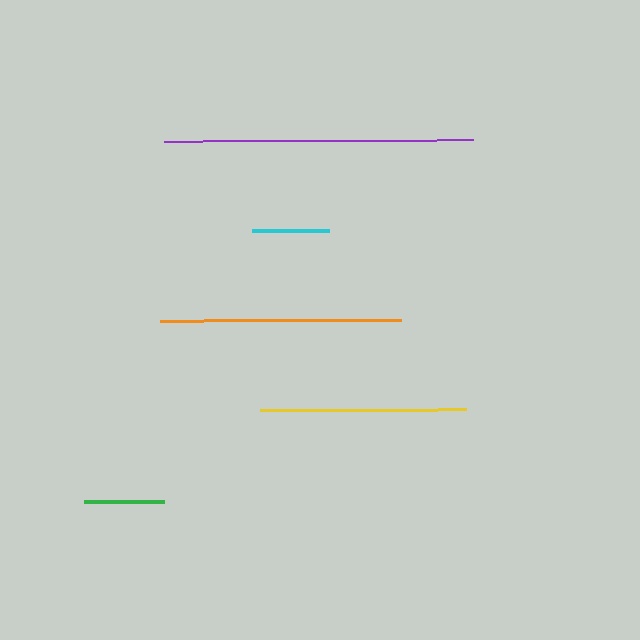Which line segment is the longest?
The purple line is the longest at approximately 309 pixels.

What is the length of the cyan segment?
The cyan segment is approximately 77 pixels long.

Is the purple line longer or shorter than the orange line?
The purple line is longer than the orange line.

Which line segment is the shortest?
The cyan line is the shortest at approximately 77 pixels.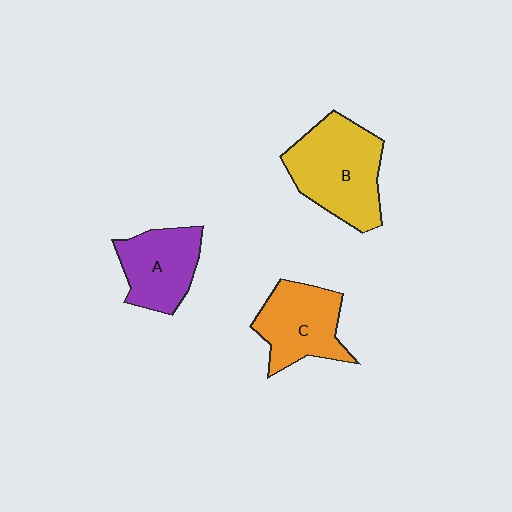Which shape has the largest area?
Shape B (yellow).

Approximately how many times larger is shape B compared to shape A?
Approximately 1.4 times.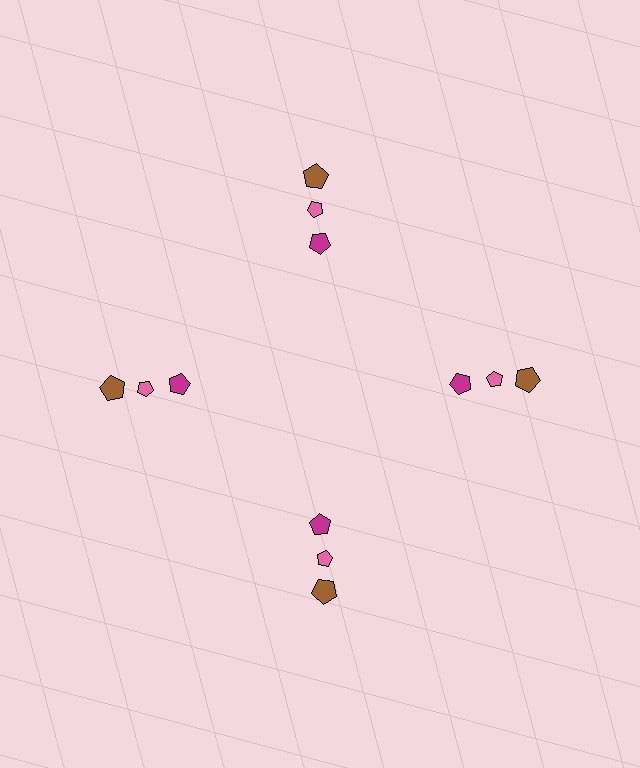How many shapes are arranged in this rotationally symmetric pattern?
There are 12 shapes, arranged in 4 groups of 3.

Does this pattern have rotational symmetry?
Yes, this pattern has 4-fold rotational symmetry. It looks the same after rotating 90 degrees around the center.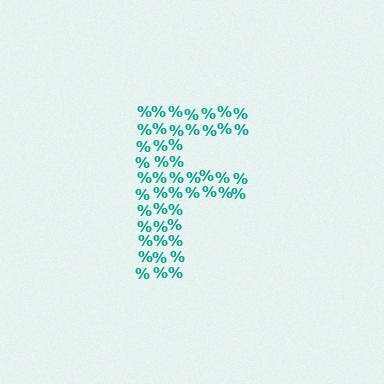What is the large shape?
The large shape is the letter F.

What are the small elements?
The small elements are percent signs.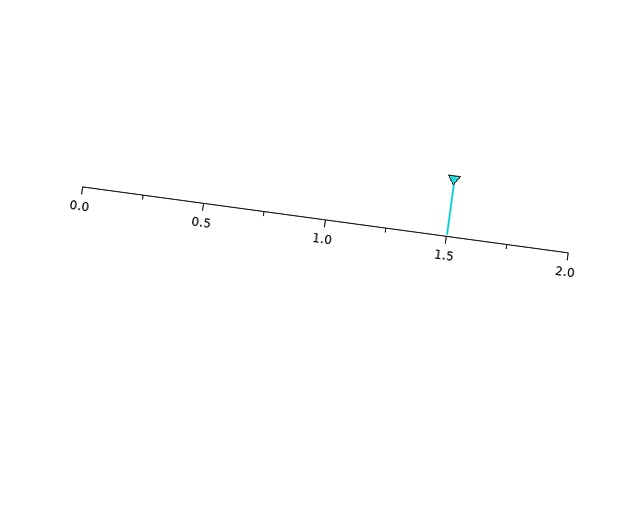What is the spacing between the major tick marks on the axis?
The major ticks are spaced 0.5 apart.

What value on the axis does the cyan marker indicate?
The marker indicates approximately 1.5.